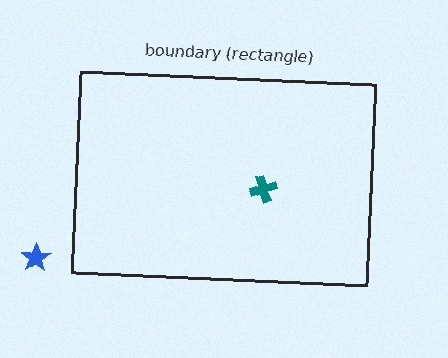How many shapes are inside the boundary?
1 inside, 1 outside.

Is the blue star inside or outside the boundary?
Outside.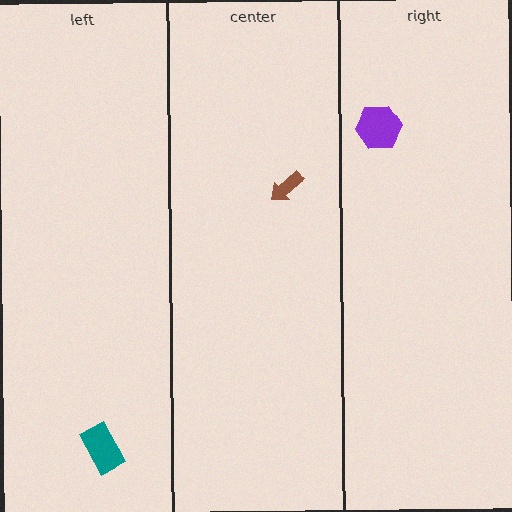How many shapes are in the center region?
1.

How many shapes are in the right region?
1.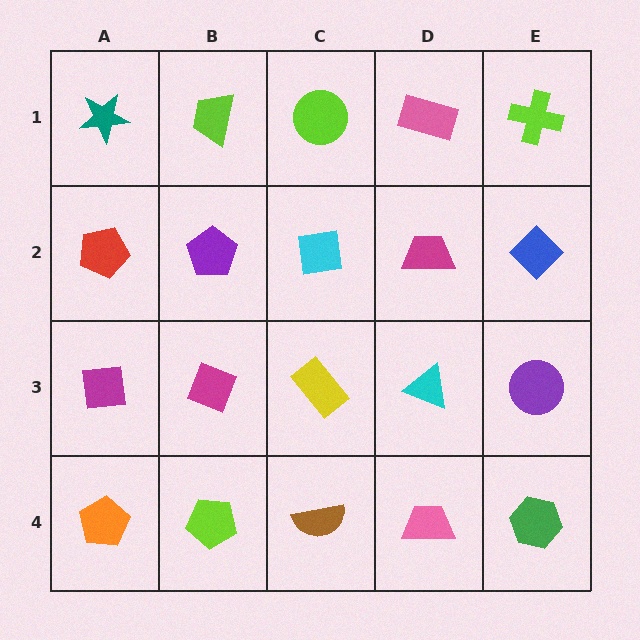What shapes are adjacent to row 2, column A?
A teal star (row 1, column A), a magenta square (row 3, column A), a purple pentagon (row 2, column B).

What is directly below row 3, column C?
A brown semicircle.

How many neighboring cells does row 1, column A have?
2.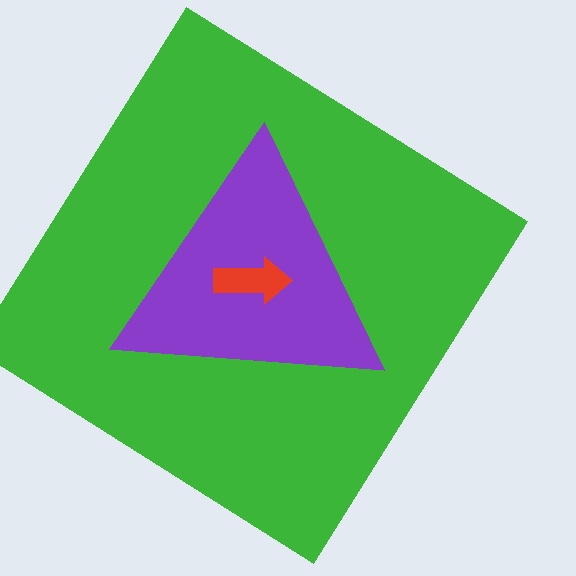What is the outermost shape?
The green diamond.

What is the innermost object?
The red arrow.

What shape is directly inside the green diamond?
The purple triangle.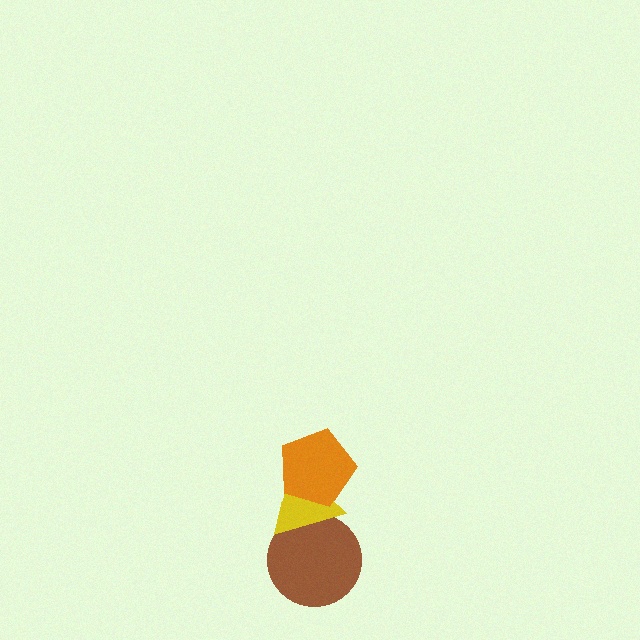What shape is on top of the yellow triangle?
The orange pentagon is on top of the yellow triangle.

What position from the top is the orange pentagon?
The orange pentagon is 1st from the top.